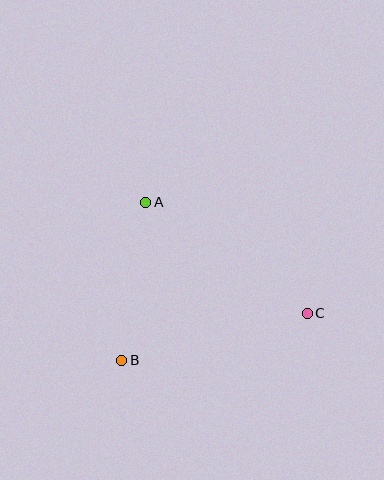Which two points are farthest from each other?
Points A and C are farthest from each other.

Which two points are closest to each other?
Points A and B are closest to each other.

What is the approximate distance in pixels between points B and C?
The distance between B and C is approximately 192 pixels.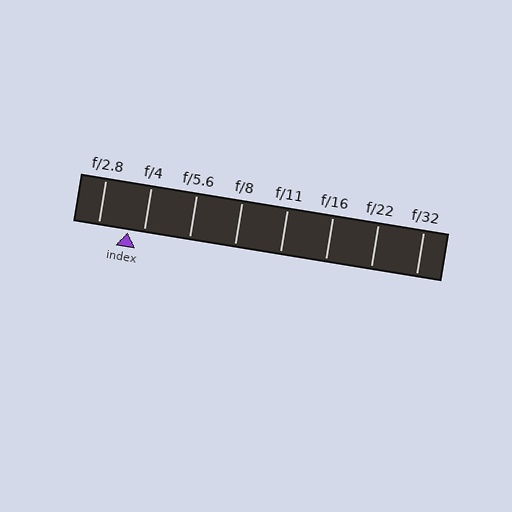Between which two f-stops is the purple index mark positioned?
The index mark is between f/2.8 and f/4.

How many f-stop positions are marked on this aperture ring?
There are 8 f-stop positions marked.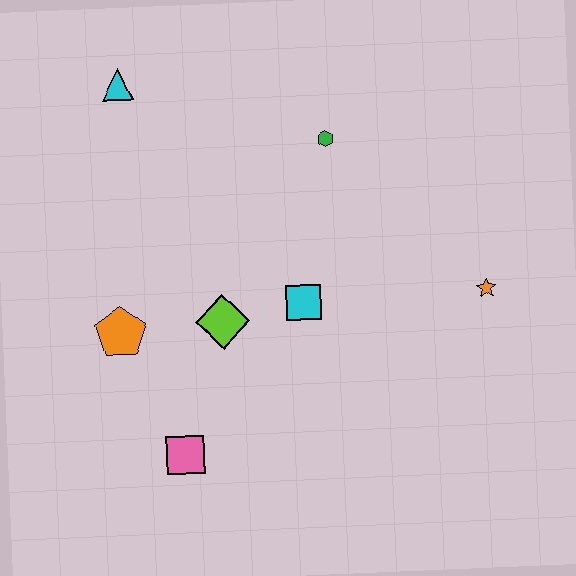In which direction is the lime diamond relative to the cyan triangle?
The lime diamond is below the cyan triangle.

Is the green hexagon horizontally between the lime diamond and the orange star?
Yes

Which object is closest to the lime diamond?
The cyan square is closest to the lime diamond.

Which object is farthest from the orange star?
The cyan triangle is farthest from the orange star.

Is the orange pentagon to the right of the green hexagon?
No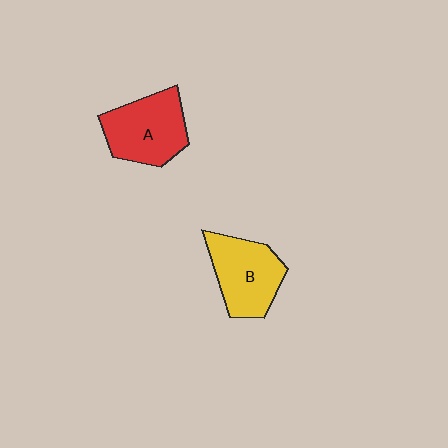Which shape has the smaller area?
Shape B (yellow).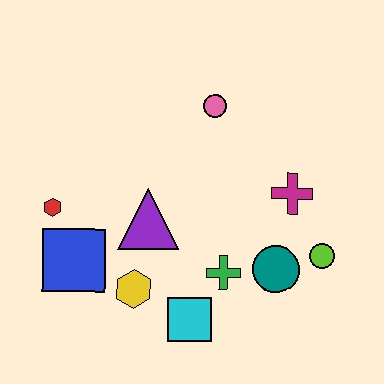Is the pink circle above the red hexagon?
Yes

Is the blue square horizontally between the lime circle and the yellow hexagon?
No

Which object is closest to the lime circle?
The teal circle is closest to the lime circle.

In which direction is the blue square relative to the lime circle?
The blue square is to the left of the lime circle.